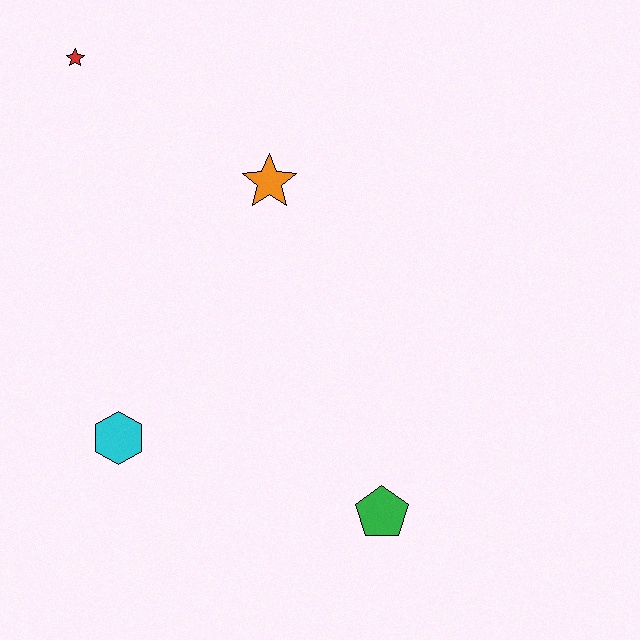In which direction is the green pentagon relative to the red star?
The green pentagon is below the red star.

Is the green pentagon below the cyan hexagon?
Yes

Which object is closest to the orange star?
The red star is closest to the orange star.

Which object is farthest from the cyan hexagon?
The red star is farthest from the cyan hexagon.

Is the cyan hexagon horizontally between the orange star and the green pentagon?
No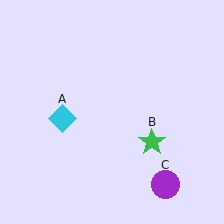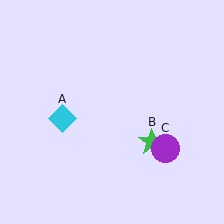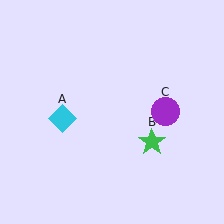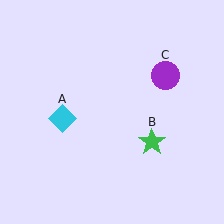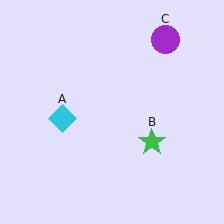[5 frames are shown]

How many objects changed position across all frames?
1 object changed position: purple circle (object C).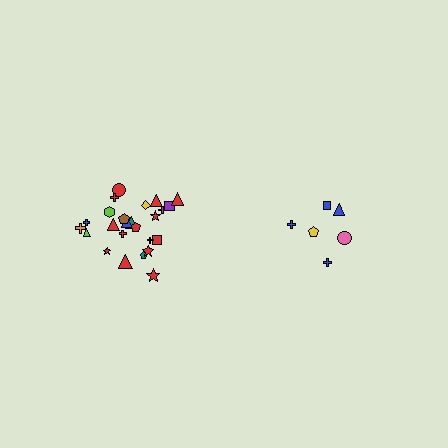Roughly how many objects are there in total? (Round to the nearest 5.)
Roughly 30 objects in total.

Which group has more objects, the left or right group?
The left group.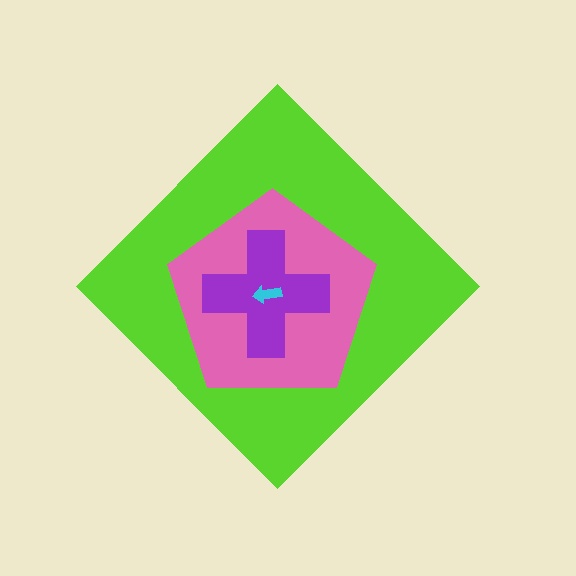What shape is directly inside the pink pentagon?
The purple cross.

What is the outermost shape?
The lime diamond.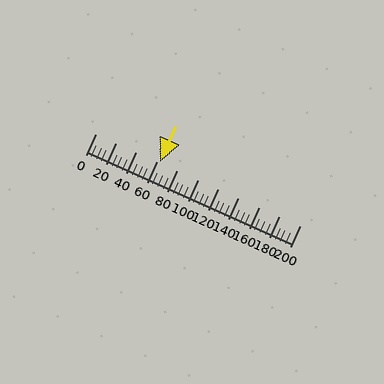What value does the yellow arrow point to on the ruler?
The yellow arrow points to approximately 63.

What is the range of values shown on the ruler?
The ruler shows values from 0 to 200.